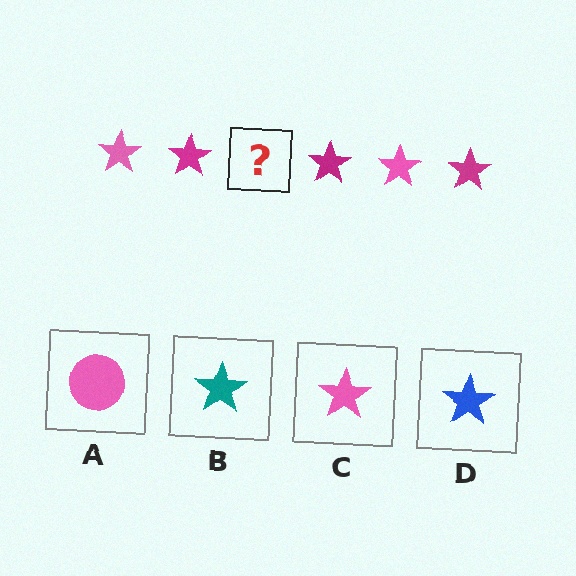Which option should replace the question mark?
Option C.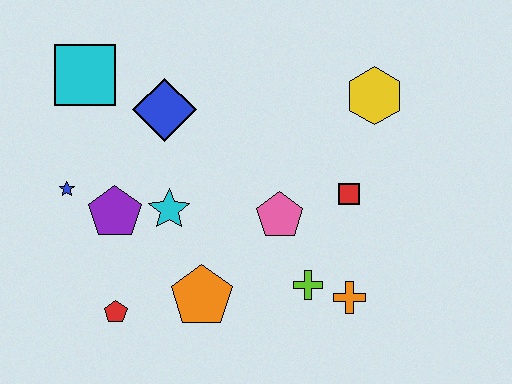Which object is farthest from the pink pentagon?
The cyan square is farthest from the pink pentagon.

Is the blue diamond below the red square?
No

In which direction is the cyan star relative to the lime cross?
The cyan star is to the left of the lime cross.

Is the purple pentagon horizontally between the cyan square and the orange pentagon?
Yes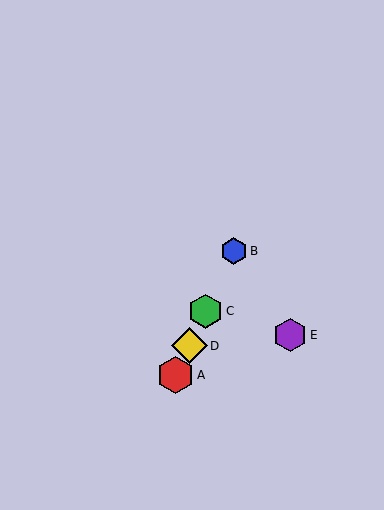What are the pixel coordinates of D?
Object D is at (189, 346).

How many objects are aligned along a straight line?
4 objects (A, B, C, D) are aligned along a straight line.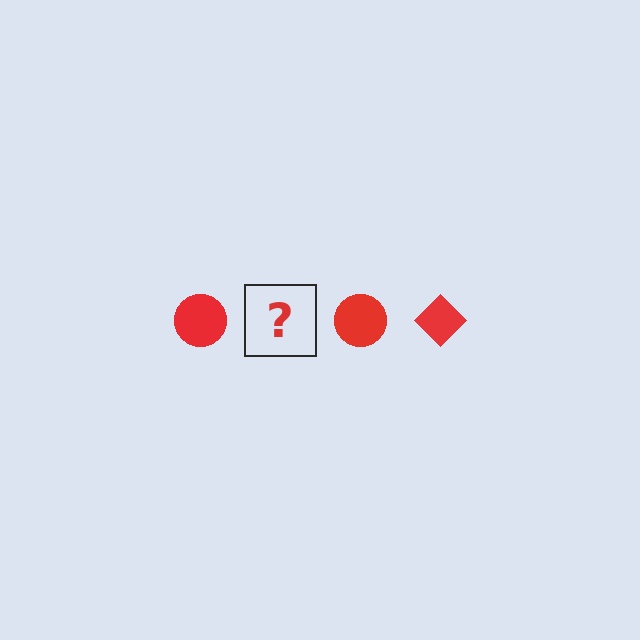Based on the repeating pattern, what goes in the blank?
The blank should be a red diamond.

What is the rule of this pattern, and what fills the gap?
The rule is that the pattern cycles through circle, diamond shapes in red. The gap should be filled with a red diamond.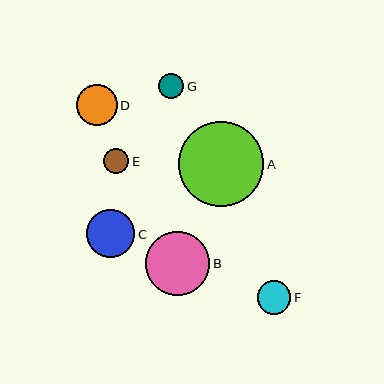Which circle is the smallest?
Circle G is the smallest with a size of approximately 25 pixels.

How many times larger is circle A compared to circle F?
Circle A is approximately 2.6 times the size of circle F.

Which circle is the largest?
Circle A is the largest with a size of approximately 85 pixels.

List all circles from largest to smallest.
From largest to smallest: A, B, C, D, F, E, G.